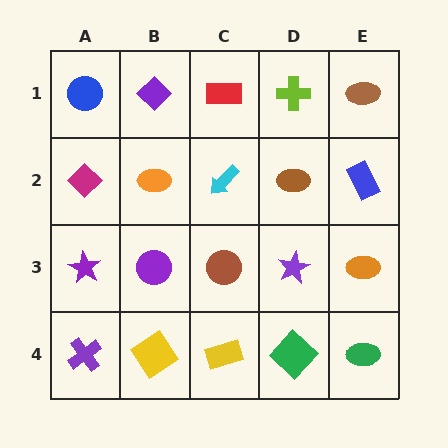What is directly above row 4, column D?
A purple star.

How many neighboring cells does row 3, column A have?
3.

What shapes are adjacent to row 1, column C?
A cyan arrow (row 2, column C), a purple diamond (row 1, column B), a lime cross (row 1, column D).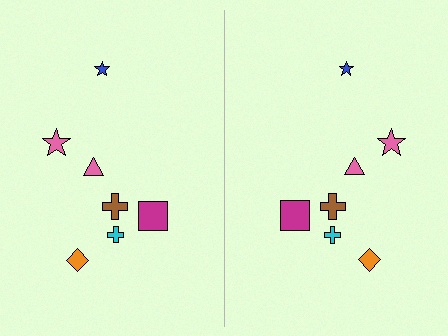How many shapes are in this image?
There are 14 shapes in this image.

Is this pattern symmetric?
Yes, this pattern has bilateral (reflection) symmetry.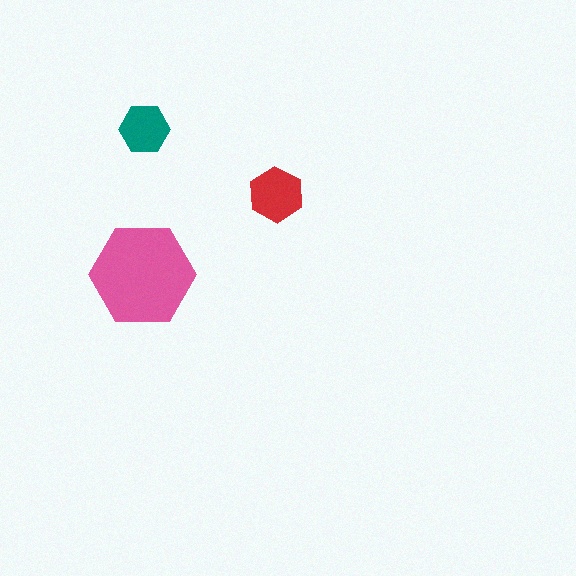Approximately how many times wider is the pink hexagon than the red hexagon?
About 2 times wider.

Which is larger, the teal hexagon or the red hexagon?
The red one.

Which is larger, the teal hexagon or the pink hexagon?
The pink one.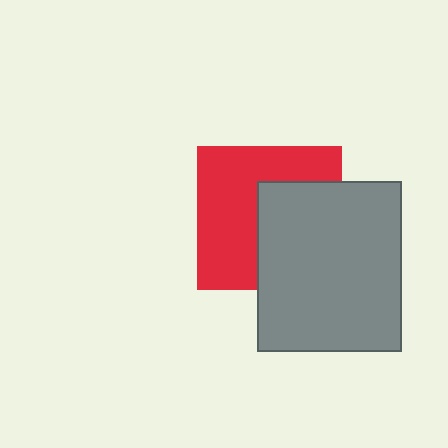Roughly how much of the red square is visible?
About half of it is visible (roughly 56%).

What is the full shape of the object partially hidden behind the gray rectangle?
The partially hidden object is a red square.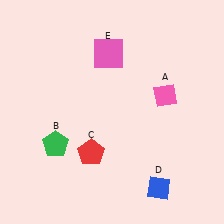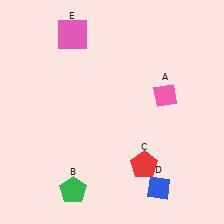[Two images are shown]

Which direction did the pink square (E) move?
The pink square (E) moved left.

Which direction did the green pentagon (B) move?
The green pentagon (B) moved down.